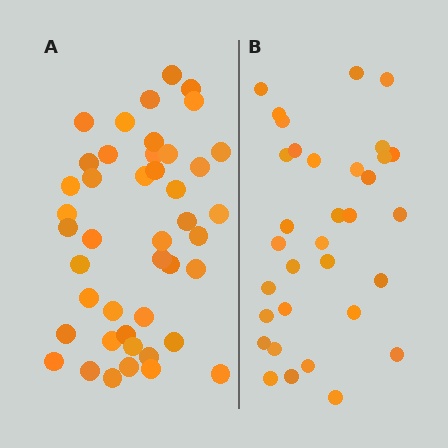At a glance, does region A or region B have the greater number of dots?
Region A (the left region) has more dots.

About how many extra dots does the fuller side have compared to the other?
Region A has roughly 12 or so more dots than region B.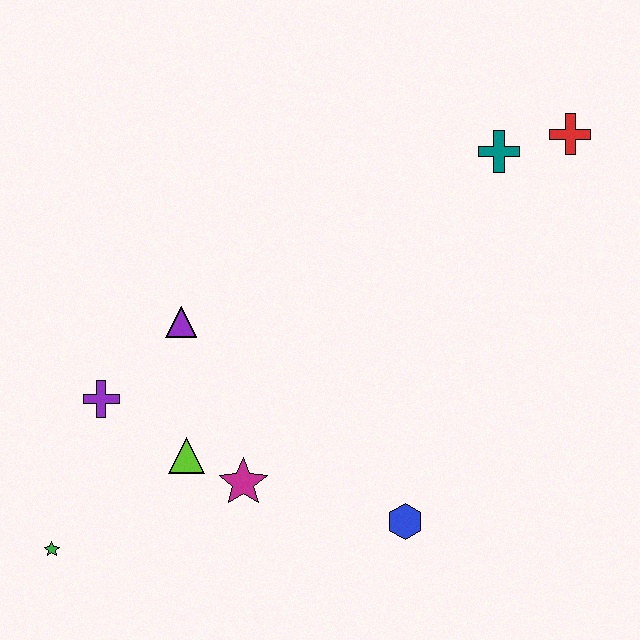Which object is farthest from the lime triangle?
The red cross is farthest from the lime triangle.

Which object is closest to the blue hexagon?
The magenta star is closest to the blue hexagon.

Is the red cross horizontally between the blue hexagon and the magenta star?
No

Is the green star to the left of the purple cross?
Yes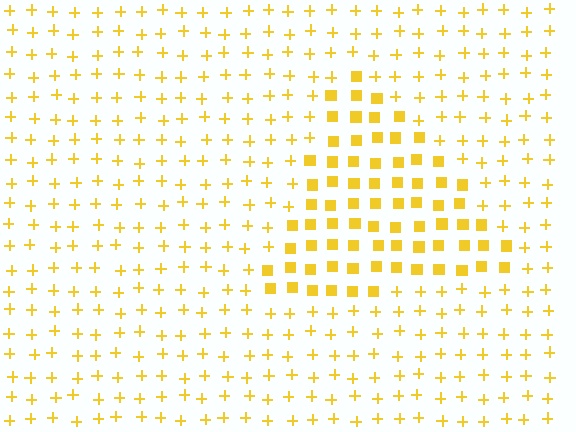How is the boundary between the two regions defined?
The boundary is defined by a change in element shape: squares inside vs. plus signs outside. All elements share the same color and spacing.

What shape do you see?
I see a triangle.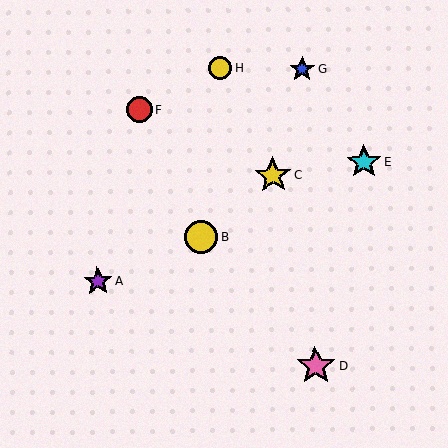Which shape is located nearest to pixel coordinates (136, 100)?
The red circle (labeled F) at (139, 110) is nearest to that location.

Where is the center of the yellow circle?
The center of the yellow circle is at (201, 237).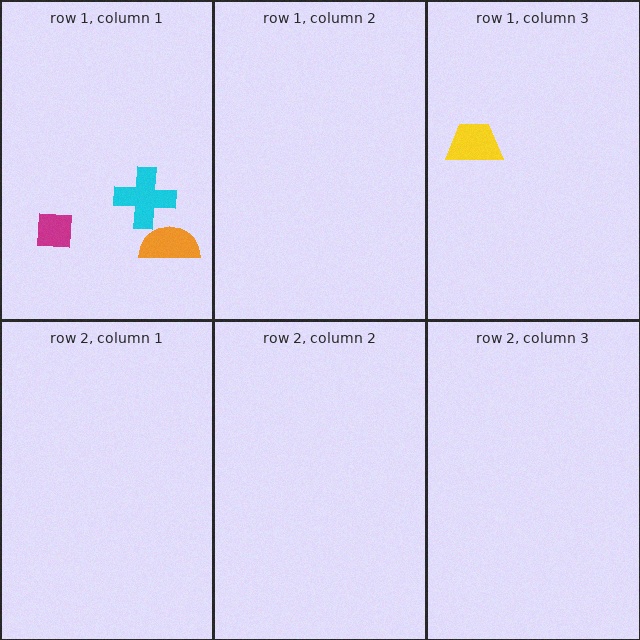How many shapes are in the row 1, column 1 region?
3.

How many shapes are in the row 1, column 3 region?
1.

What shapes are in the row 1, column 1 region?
The orange semicircle, the magenta square, the cyan cross.